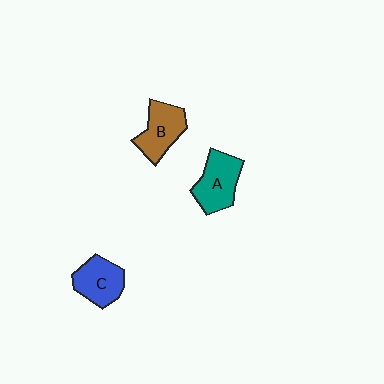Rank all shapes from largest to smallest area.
From largest to smallest: A (teal), B (brown), C (blue).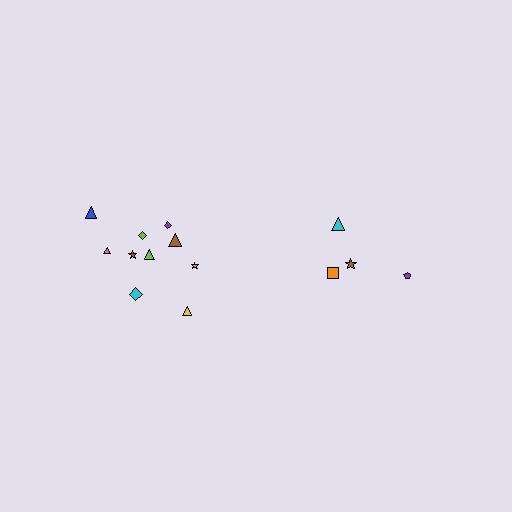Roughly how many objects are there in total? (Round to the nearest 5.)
Roughly 15 objects in total.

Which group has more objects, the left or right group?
The left group.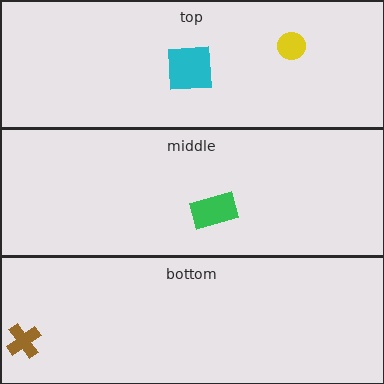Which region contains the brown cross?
The bottom region.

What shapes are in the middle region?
The green rectangle.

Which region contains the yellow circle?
The top region.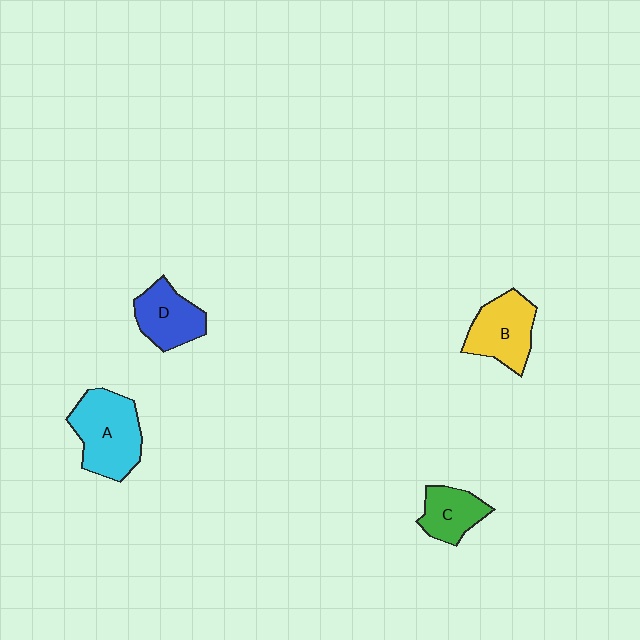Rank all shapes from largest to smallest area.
From largest to smallest: A (cyan), B (yellow), D (blue), C (green).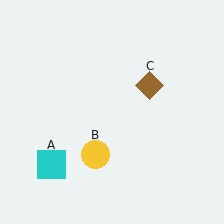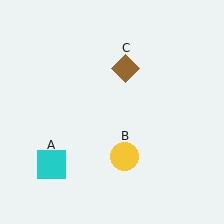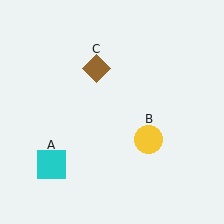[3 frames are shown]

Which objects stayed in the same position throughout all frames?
Cyan square (object A) remained stationary.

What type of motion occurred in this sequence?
The yellow circle (object B), brown diamond (object C) rotated counterclockwise around the center of the scene.